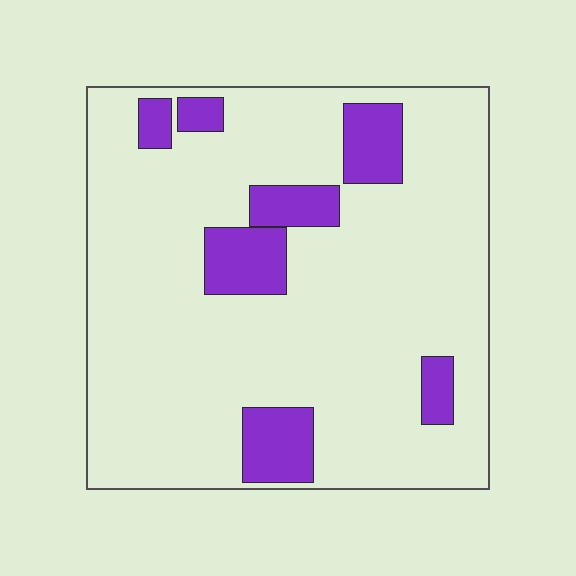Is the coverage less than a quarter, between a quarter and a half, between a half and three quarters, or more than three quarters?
Less than a quarter.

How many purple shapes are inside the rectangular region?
7.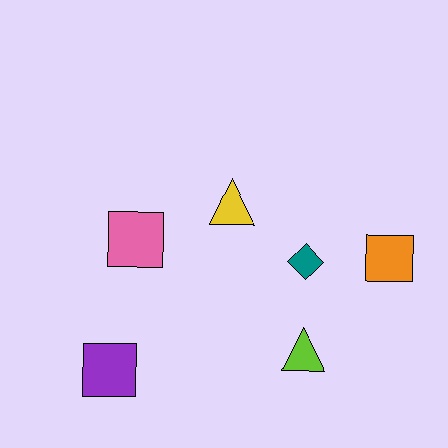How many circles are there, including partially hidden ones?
There are no circles.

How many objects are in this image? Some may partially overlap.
There are 6 objects.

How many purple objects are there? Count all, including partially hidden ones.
There is 1 purple object.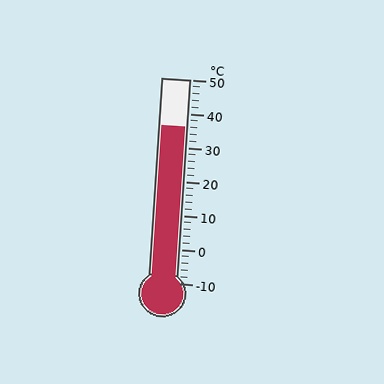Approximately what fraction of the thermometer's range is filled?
The thermometer is filled to approximately 75% of its range.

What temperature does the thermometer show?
The thermometer shows approximately 36°C.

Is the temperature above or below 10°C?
The temperature is above 10°C.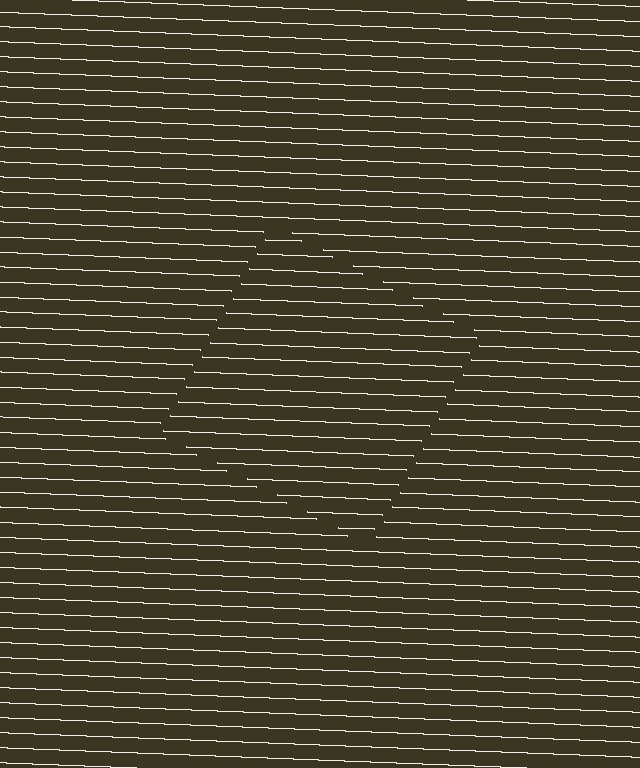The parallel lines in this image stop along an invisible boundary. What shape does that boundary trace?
An illusory square. The interior of the shape contains the same grating, shifted by half a period — the contour is defined by the phase discontinuity where line-ends from the inner and outer gratings abut.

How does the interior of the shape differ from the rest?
The interior of the shape contains the same grating, shifted by half a period — the contour is defined by the phase discontinuity where line-ends from the inner and outer gratings abut.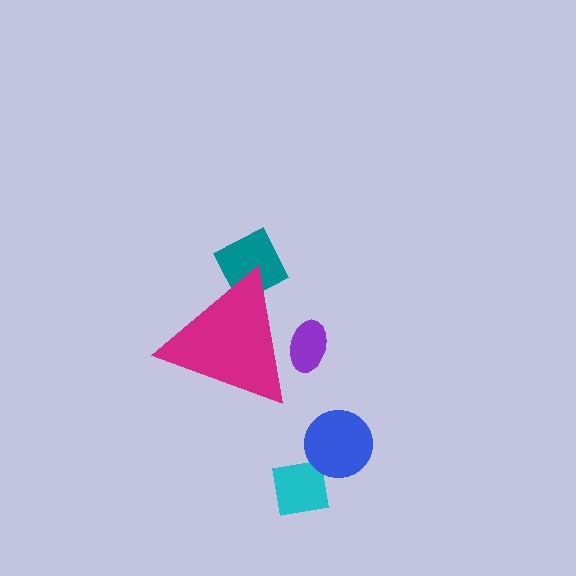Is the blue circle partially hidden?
No, the blue circle is fully visible.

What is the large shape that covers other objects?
A magenta triangle.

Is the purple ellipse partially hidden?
Yes, the purple ellipse is partially hidden behind the magenta triangle.